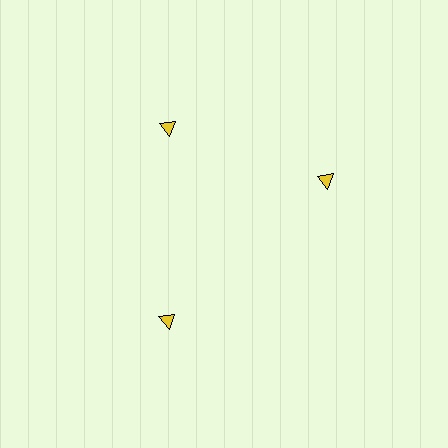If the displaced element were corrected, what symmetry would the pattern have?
It would have 3-fold rotational symmetry — the pattern would map onto itself every 120 degrees.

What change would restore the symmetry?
The symmetry would be restored by rotating it back into even spacing with its neighbors so that all 3 triangles sit at equal angles and equal distance from the center.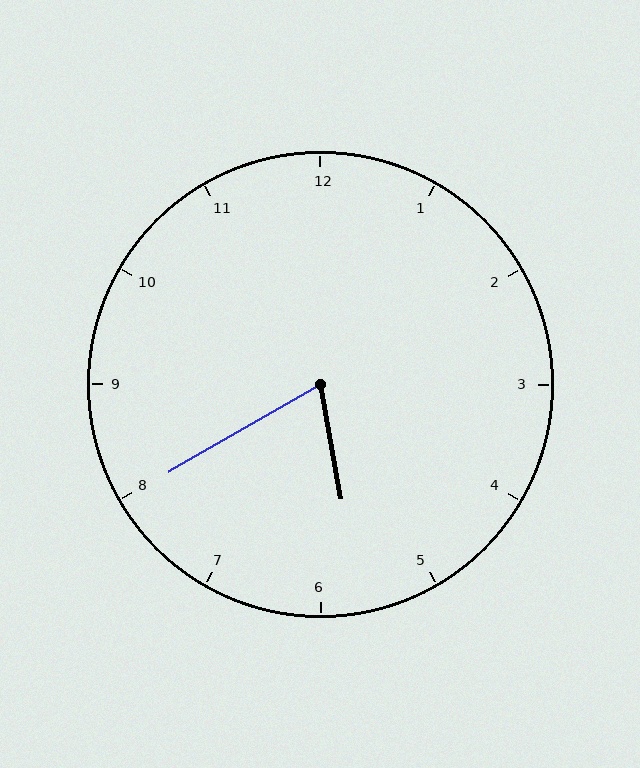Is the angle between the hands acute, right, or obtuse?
It is acute.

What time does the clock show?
5:40.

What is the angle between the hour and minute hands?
Approximately 70 degrees.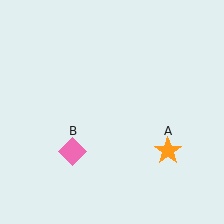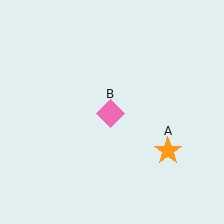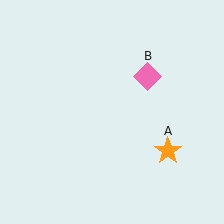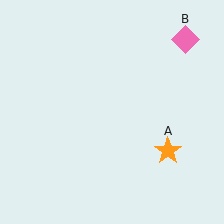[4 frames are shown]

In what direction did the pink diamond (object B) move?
The pink diamond (object B) moved up and to the right.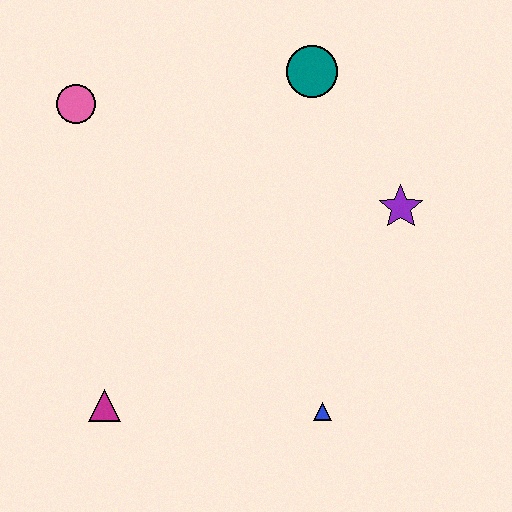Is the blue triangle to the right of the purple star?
No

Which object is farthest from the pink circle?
The blue triangle is farthest from the pink circle.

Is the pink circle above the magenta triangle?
Yes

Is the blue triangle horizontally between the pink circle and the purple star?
Yes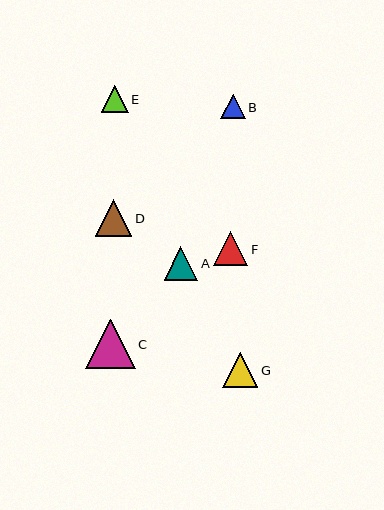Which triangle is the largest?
Triangle C is the largest with a size of approximately 49 pixels.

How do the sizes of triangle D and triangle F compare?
Triangle D and triangle F are approximately the same size.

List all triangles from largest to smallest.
From largest to smallest: C, D, G, F, A, E, B.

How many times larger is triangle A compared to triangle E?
Triangle A is approximately 1.2 times the size of triangle E.